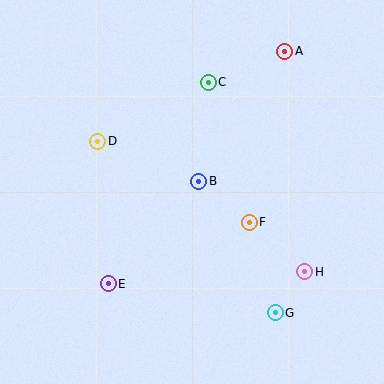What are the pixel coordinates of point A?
Point A is at (285, 51).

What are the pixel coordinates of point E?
Point E is at (108, 284).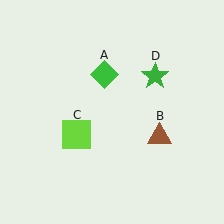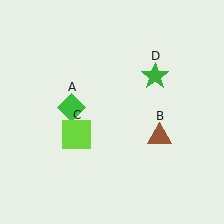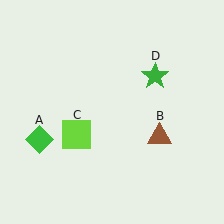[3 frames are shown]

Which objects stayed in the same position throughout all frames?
Brown triangle (object B) and lime square (object C) and green star (object D) remained stationary.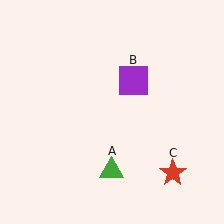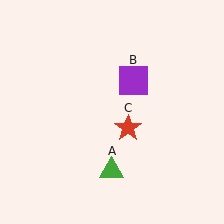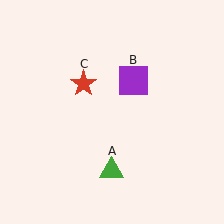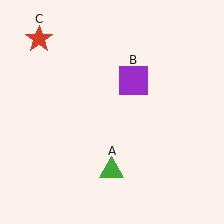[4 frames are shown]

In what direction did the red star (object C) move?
The red star (object C) moved up and to the left.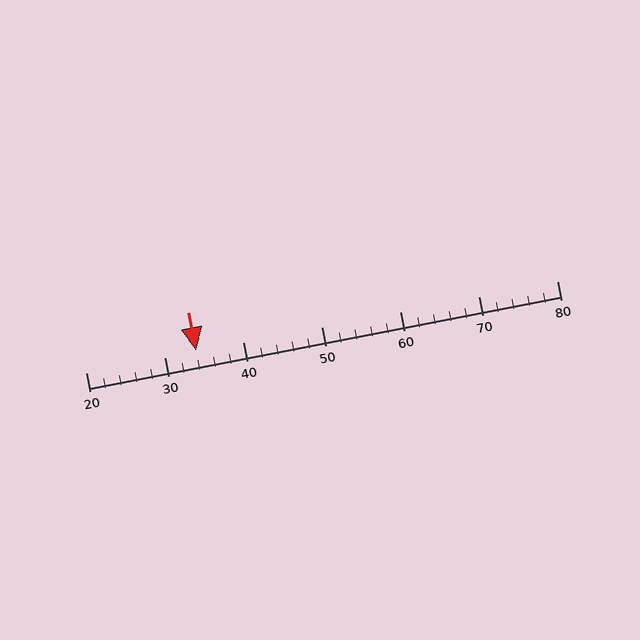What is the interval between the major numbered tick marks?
The major tick marks are spaced 10 units apart.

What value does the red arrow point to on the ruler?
The red arrow points to approximately 34.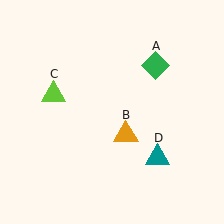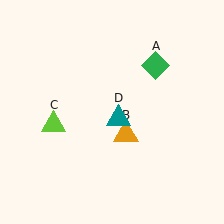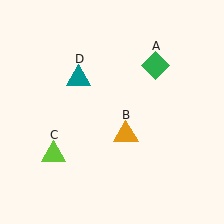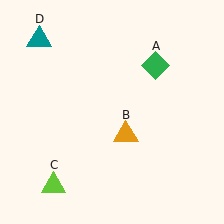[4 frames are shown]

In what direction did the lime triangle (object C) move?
The lime triangle (object C) moved down.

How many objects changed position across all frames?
2 objects changed position: lime triangle (object C), teal triangle (object D).